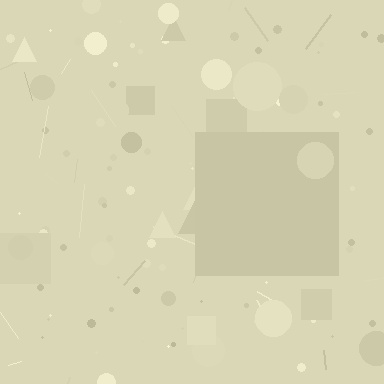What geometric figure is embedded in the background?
A square is embedded in the background.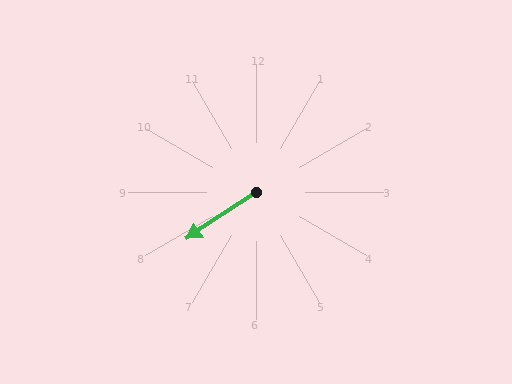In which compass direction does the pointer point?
Southwest.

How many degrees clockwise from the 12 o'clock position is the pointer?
Approximately 236 degrees.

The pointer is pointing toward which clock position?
Roughly 8 o'clock.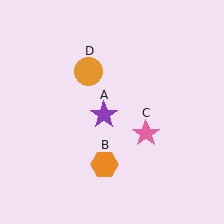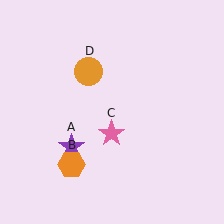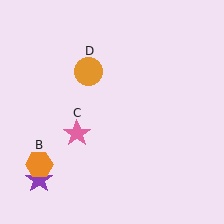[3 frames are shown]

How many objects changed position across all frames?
3 objects changed position: purple star (object A), orange hexagon (object B), pink star (object C).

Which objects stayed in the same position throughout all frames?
Orange circle (object D) remained stationary.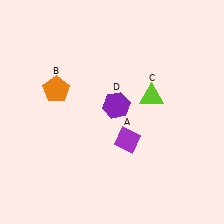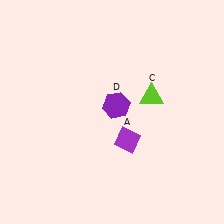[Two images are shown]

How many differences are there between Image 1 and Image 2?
There is 1 difference between the two images.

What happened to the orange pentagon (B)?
The orange pentagon (B) was removed in Image 2. It was in the top-left area of Image 1.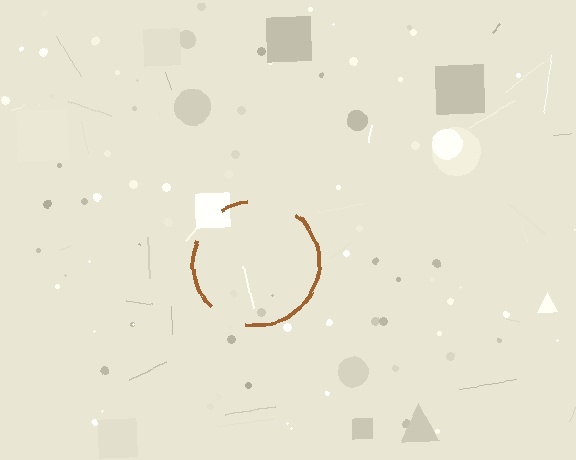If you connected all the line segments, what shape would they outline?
They would outline a circle.